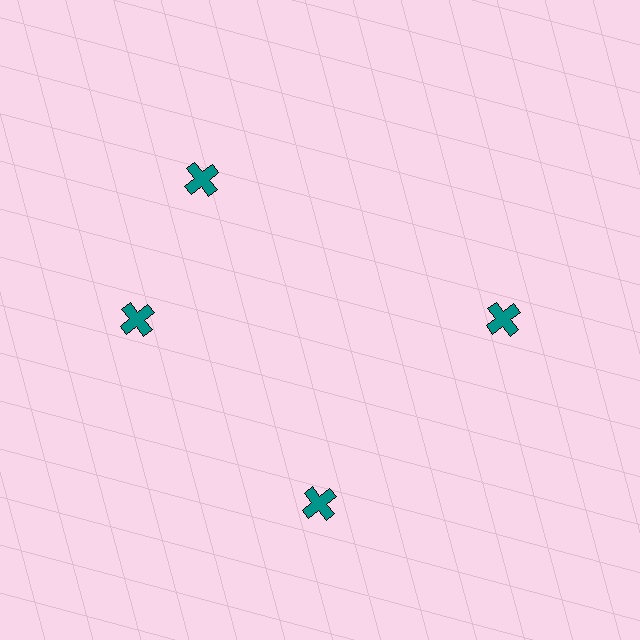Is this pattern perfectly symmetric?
No. The 4 teal crosses are arranged in a ring, but one element near the 12 o'clock position is rotated out of alignment along the ring, breaking the 4-fold rotational symmetry.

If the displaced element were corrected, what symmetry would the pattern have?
It would have 4-fold rotational symmetry — the pattern would map onto itself every 90 degrees.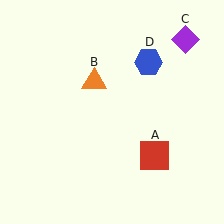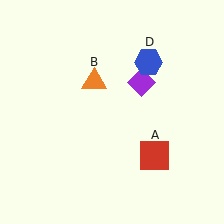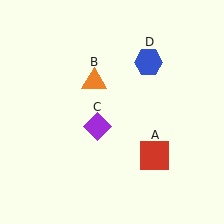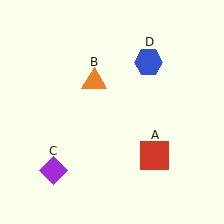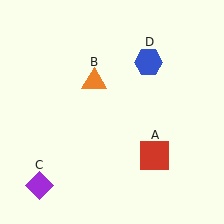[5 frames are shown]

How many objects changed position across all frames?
1 object changed position: purple diamond (object C).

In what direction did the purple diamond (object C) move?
The purple diamond (object C) moved down and to the left.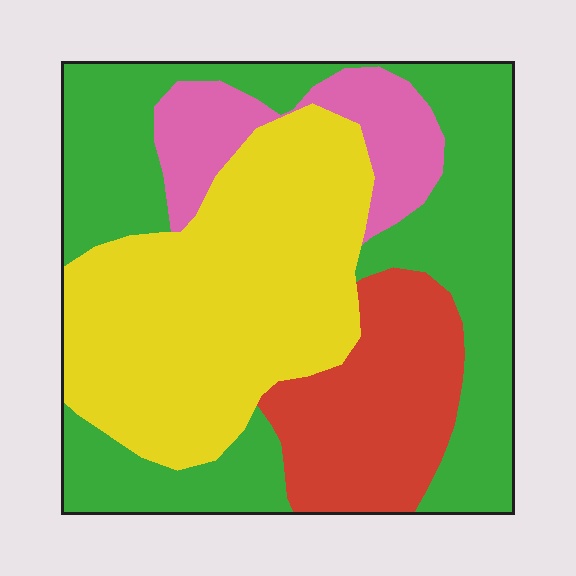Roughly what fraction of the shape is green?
Green takes up between a quarter and a half of the shape.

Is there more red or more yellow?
Yellow.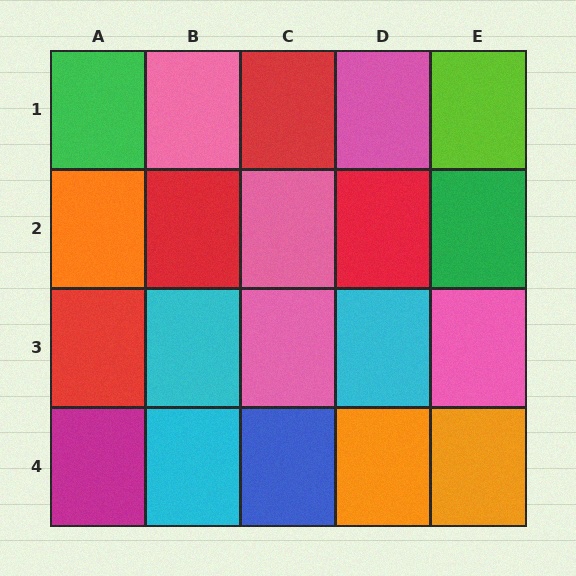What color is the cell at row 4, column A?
Magenta.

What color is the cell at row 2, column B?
Red.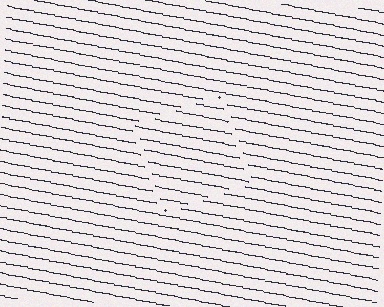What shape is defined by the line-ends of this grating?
An illusory square. The interior of the shape contains the same grating, shifted by half a period — the contour is defined by the phase discontinuity where line-ends from the inner and outer gratings abut.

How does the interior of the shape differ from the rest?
The interior of the shape contains the same grating, shifted by half a period — the contour is defined by the phase discontinuity where line-ends from the inner and outer gratings abut.